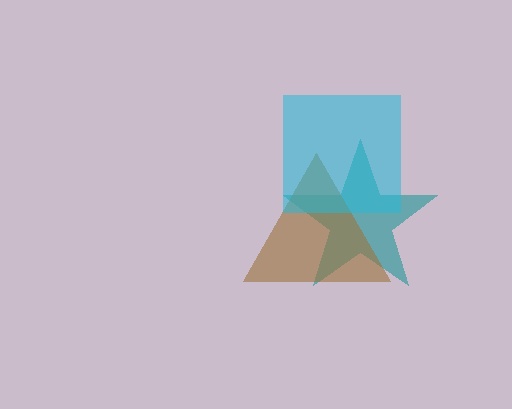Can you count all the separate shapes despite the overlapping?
Yes, there are 3 separate shapes.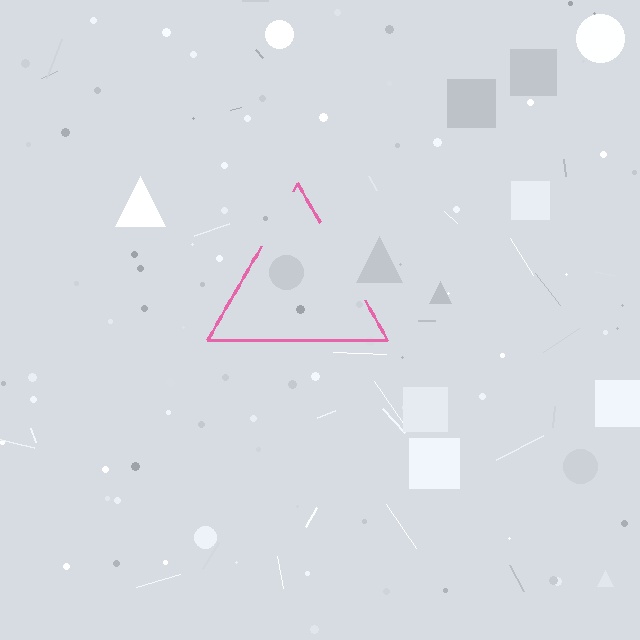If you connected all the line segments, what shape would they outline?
They would outline a triangle.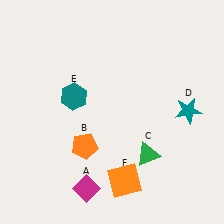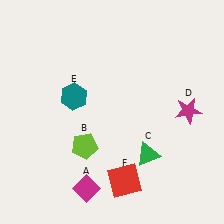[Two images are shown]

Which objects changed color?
B changed from orange to lime. D changed from teal to magenta. F changed from orange to red.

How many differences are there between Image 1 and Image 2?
There are 3 differences between the two images.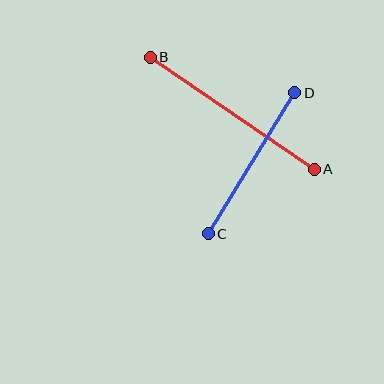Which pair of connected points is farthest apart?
Points A and B are farthest apart.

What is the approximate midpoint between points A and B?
The midpoint is at approximately (232, 113) pixels.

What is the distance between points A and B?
The distance is approximately 198 pixels.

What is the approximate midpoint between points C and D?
The midpoint is at approximately (251, 163) pixels.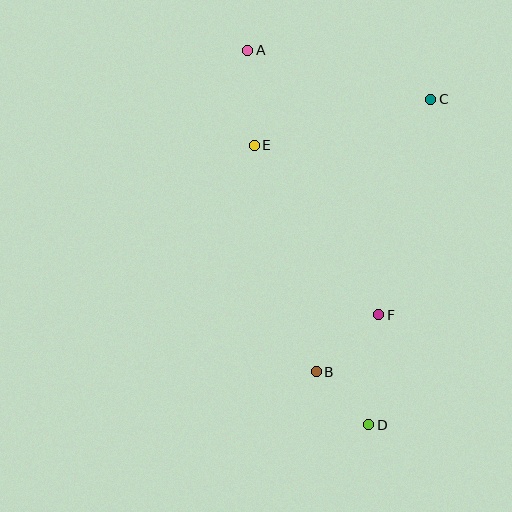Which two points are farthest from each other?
Points A and D are farthest from each other.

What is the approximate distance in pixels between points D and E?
The distance between D and E is approximately 302 pixels.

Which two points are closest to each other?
Points B and D are closest to each other.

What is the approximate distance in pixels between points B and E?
The distance between B and E is approximately 235 pixels.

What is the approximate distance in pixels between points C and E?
The distance between C and E is approximately 182 pixels.